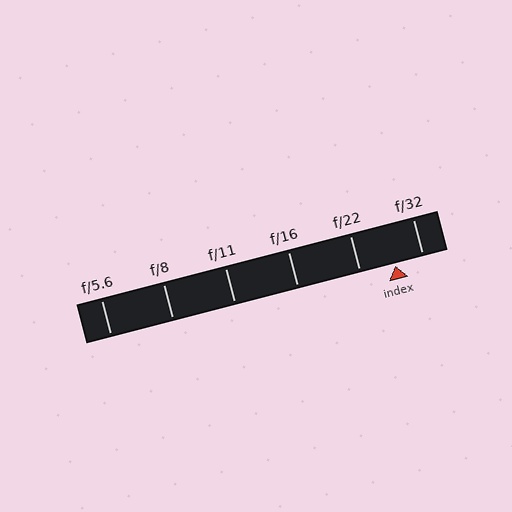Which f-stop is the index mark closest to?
The index mark is closest to f/32.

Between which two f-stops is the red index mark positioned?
The index mark is between f/22 and f/32.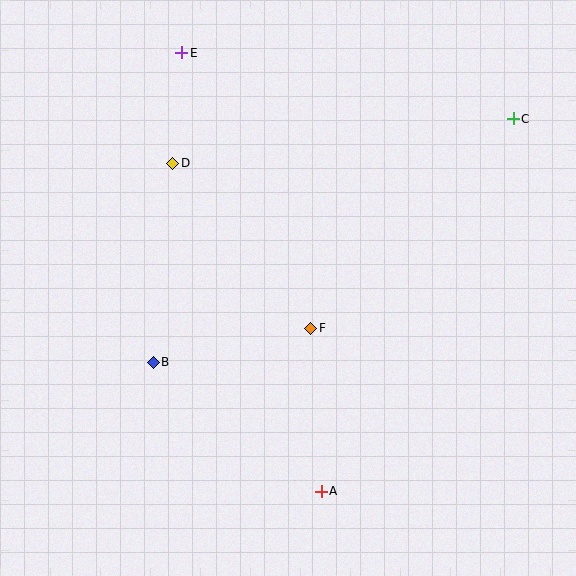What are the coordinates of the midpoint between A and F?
The midpoint between A and F is at (316, 410).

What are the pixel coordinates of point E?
Point E is at (182, 53).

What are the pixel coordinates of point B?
Point B is at (153, 362).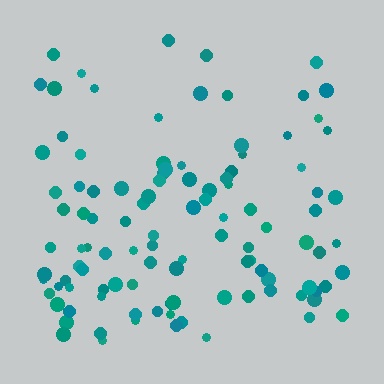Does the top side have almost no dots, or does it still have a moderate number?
Still a moderate number, just noticeably fewer than the bottom.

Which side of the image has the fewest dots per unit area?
The top.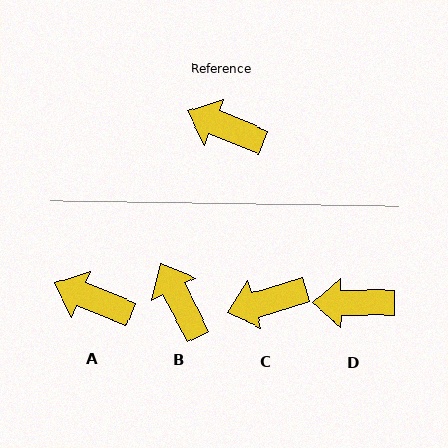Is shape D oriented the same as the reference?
No, it is off by about 22 degrees.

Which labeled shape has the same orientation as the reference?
A.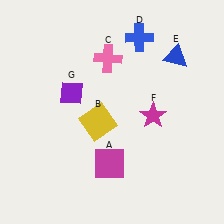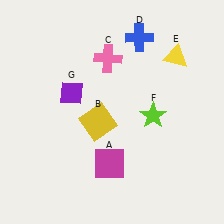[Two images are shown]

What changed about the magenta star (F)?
In Image 1, F is magenta. In Image 2, it changed to lime.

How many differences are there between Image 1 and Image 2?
There are 2 differences between the two images.